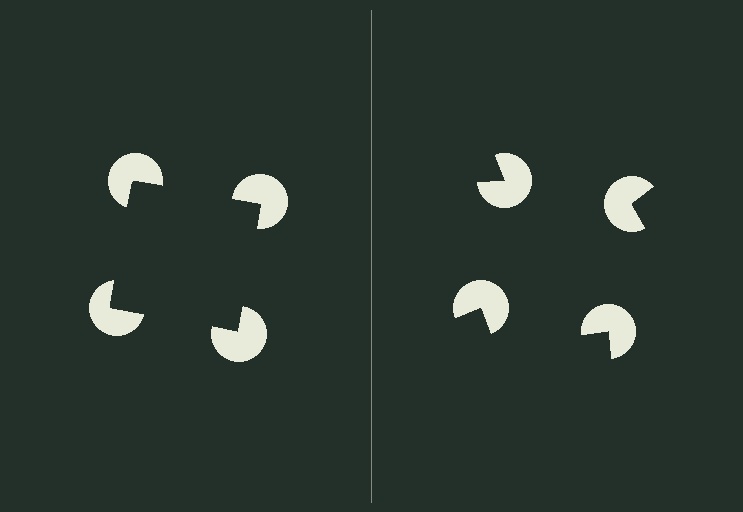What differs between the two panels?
The pac-man discs are positioned identically on both sides; only the wedge orientations differ. On the left they align to a square; on the right they are misaligned.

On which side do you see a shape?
An illusory square appears on the left side. On the right side the wedge cuts are rotated, so no coherent shape forms.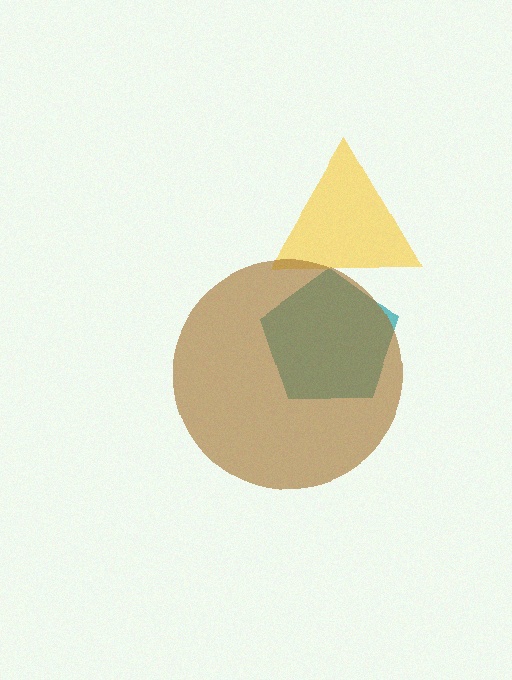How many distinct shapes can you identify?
There are 3 distinct shapes: a teal pentagon, a yellow triangle, a brown circle.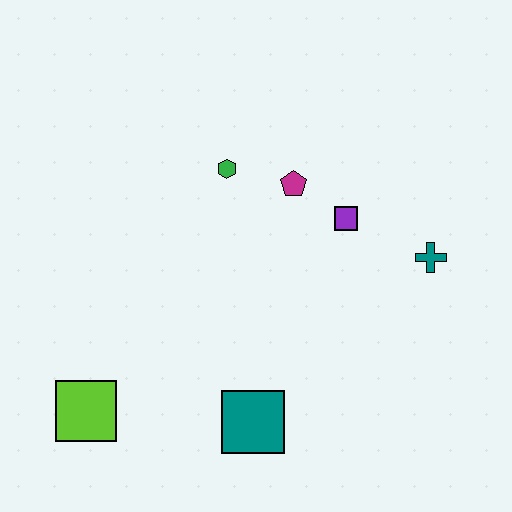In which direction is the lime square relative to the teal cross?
The lime square is to the left of the teal cross.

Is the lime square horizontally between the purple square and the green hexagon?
No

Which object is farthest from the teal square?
The green hexagon is farthest from the teal square.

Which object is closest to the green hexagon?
The magenta pentagon is closest to the green hexagon.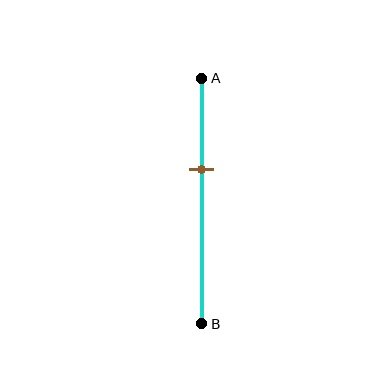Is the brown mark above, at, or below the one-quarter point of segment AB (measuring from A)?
The brown mark is below the one-quarter point of segment AB.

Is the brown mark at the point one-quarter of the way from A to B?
No, the mark is at about 35% from A, not at the 25% one-quarter point.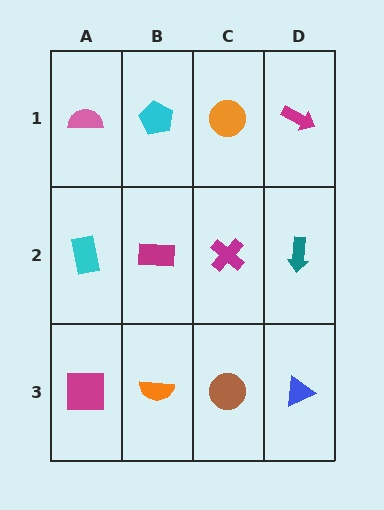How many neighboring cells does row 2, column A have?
3.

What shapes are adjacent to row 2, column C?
An orange circle (row 1, column C), a brown circle (row 3, column C), a magenta rectangle (row 2, column B), a teal arrow (row 2, column D).